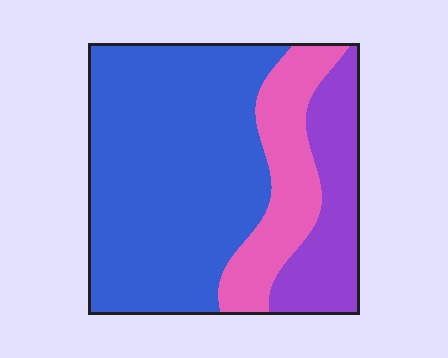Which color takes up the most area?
Blue, at roughly 60%.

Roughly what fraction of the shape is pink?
Pink takes up about one fifth (1/5) of the shape.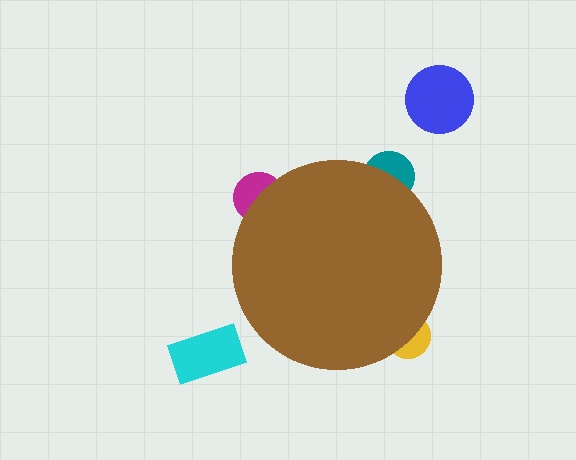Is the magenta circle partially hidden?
Yes, the magenta circle is partially hidden behind the brown circle.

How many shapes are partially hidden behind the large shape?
3 shapes are partially hidden.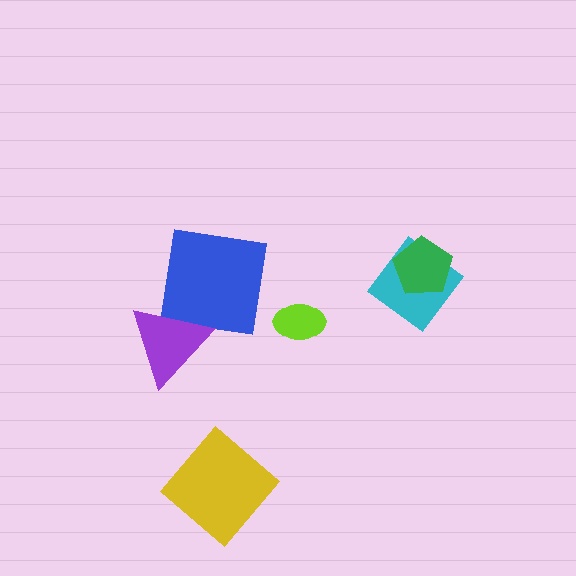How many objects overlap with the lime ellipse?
0 objects overlap with the lime ellipse.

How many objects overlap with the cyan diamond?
1 object overlaps with the cyan diamond.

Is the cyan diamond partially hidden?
Yes, it is partially covered by another shape.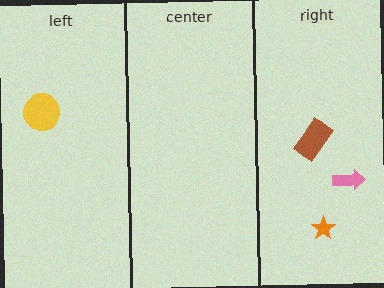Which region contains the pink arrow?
The right region.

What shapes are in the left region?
The yellow circle.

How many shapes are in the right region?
3.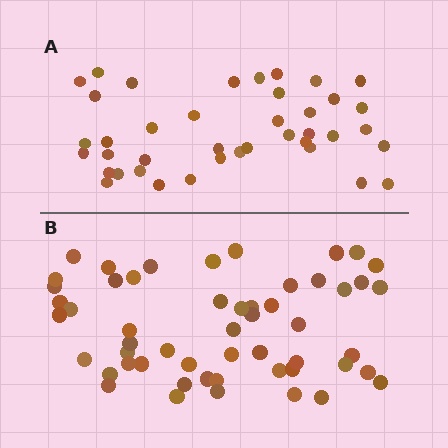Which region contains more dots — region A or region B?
Region B (the bottom region) has more dots.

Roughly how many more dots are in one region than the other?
Region B has approximately 15 more dots than region A.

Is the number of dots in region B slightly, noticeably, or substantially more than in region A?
Region B has noticeably more, but not dramatically so. The ratio is roughly 1.3 to 1.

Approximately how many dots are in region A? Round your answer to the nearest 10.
About 40 dots.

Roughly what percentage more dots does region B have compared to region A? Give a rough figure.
About 30% more.